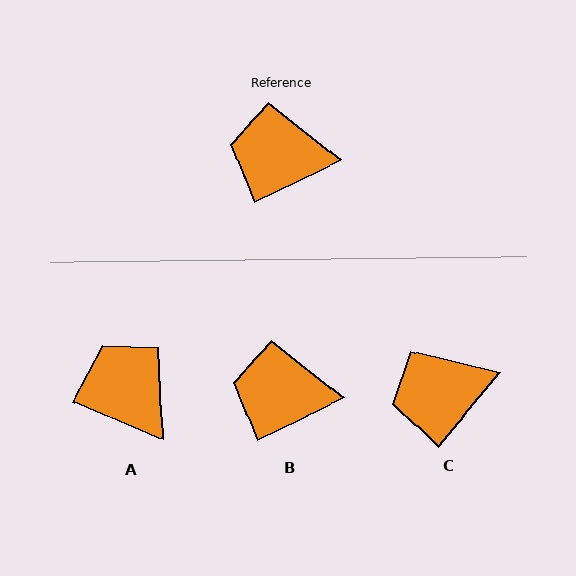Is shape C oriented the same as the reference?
No, it is off by about 25 degrees.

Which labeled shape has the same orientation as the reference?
B.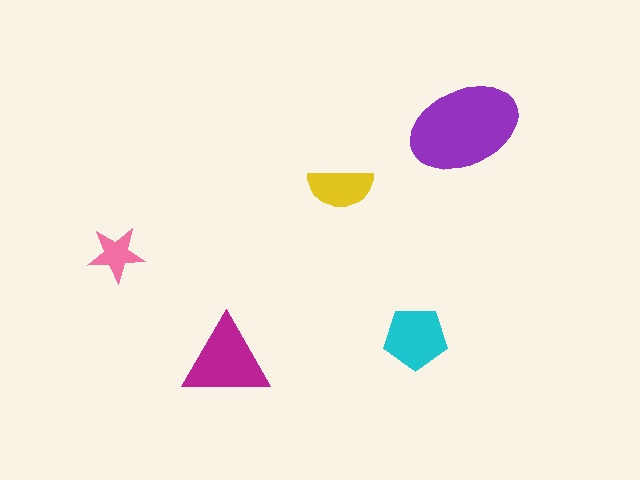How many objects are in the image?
There are 5 objects in the image.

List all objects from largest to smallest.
The purple ellipse, the magenta triangle, the cyan pentagon, the yellow semicircle, the pink star.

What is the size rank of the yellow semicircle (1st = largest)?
4th.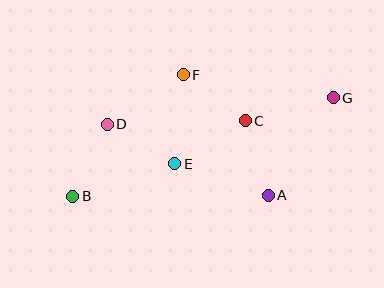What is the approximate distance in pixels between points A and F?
The distance between A and F is approximately 147 pixels.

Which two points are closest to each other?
Points C and F are closest to each other.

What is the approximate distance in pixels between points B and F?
The distance between B and F is approximately 164 pixels.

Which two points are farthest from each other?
Points B and G are farthest from each other.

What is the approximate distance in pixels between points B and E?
The distance between B and E is approximately 107 pixels.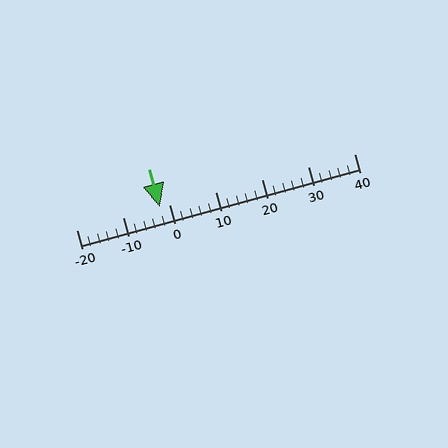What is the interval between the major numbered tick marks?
The major tick marks are spaced 10 units apart.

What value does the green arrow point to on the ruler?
The green arrow points to approximately -2.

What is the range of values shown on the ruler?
The ruler shows values from -20 to 40.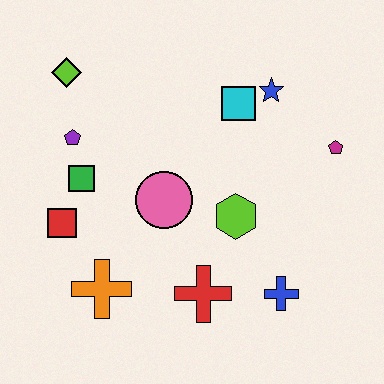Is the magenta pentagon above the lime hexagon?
Yes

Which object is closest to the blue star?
The cyan square is closest to the blue star.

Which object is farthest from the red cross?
The lime diamond is farthest from the red cross.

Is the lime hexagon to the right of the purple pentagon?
Yes